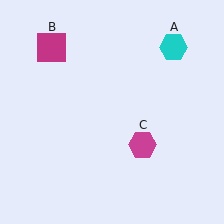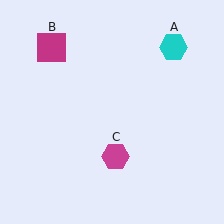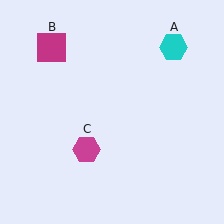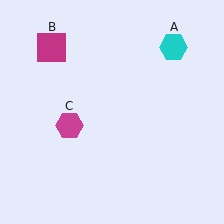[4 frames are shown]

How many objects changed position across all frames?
1 object changed position: magenta hexagon (object C).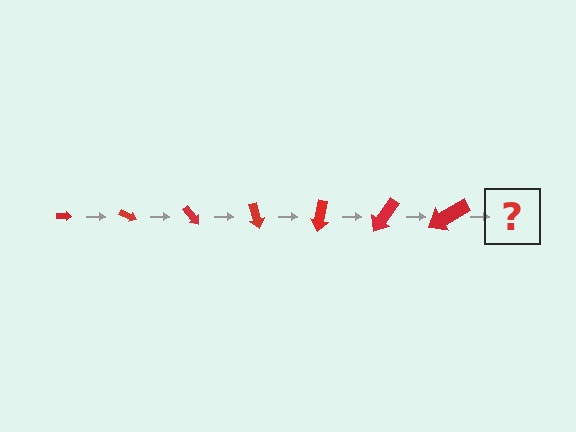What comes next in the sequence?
The next element should be an arrow, larger than the previous one and rotated 175 degrees from the start.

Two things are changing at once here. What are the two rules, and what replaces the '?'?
The two rules are that the arrow grows larger each step and it rotates 25 degrees each step. The '?' should be an arrow, larger than the previous one and rotated 175 degrees from the start.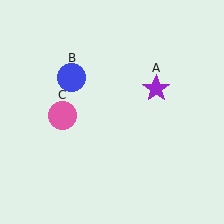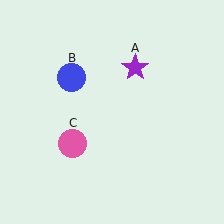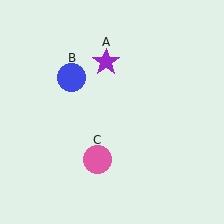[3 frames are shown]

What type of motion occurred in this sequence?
The purple star (object A), pink circle (object C) rotated counterclockwise around the center of the scene.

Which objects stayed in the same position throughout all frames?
Blue circle (object B) remained stationary.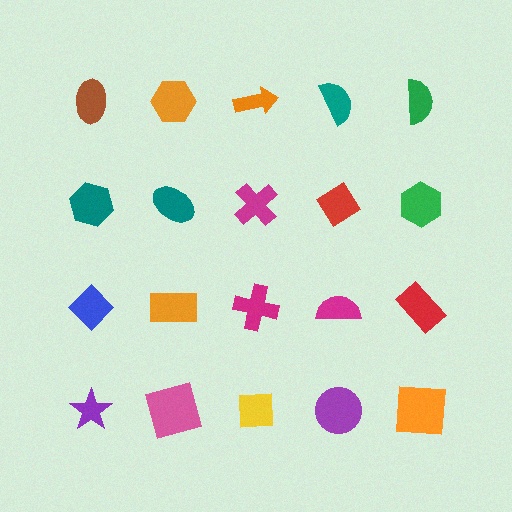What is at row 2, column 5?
A green hexagon.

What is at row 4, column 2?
A pink square.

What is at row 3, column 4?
A magenta semicircle.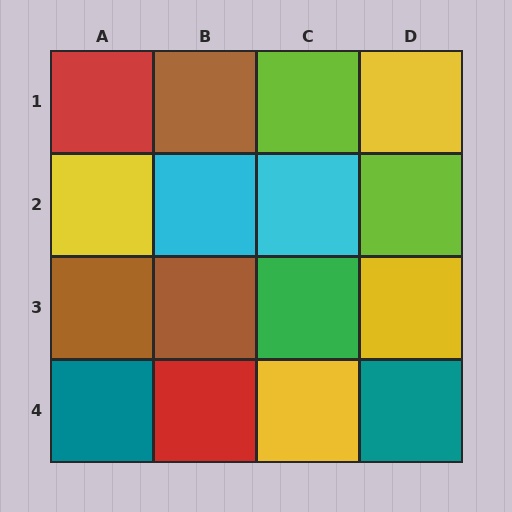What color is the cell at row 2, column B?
Cyan.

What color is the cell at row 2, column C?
Cyan.